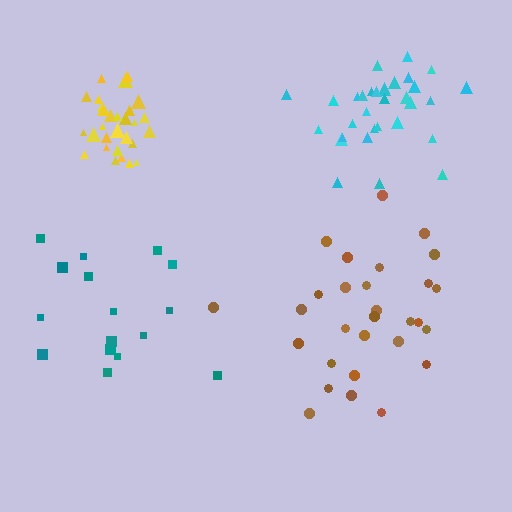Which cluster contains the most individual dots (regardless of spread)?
Cyan (32).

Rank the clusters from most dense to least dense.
yellow, cyan, brown, teal.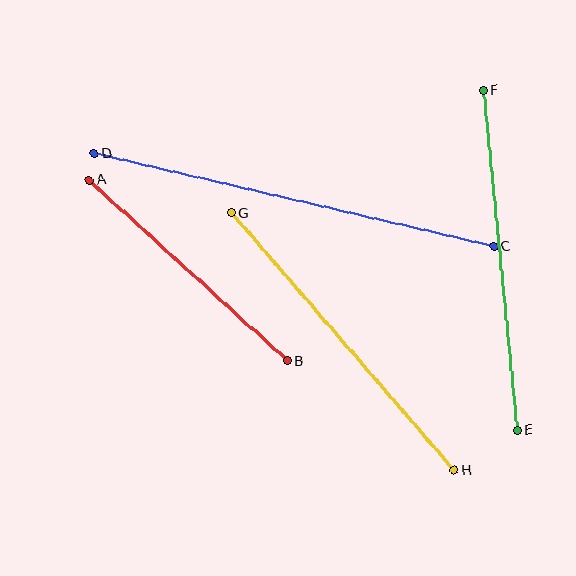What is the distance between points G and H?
The distance is approximately 341 pixels.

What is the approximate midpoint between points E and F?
The midpoint is at approximately (500, 260) pixels.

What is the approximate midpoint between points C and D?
The midpoint is at approximately (294, 200) pixels.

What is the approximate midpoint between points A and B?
The midpoint is at approximately (188, 270) pixels.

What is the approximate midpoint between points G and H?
The midpoint is at approximately (343, 342) pixels.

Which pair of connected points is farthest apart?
Points C and D are farthest apart.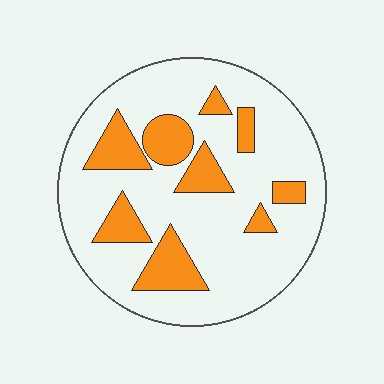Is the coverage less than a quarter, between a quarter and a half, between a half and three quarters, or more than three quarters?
Less than a quarter.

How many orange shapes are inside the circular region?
9.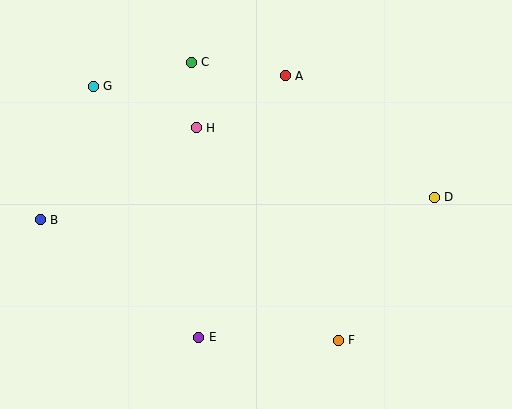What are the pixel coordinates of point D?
Point D is at (434, 197).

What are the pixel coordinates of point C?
Point C is at (191, 62).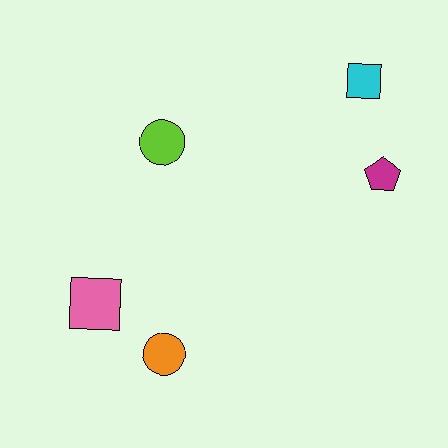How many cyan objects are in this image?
There is 1 cyan object.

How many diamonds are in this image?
There are no diamonds.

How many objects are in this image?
There are 5 objects.